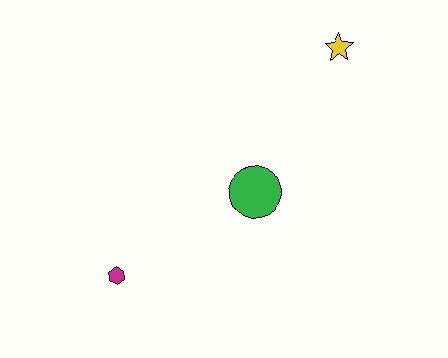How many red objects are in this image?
There are no red objects.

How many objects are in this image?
There are 3 objects.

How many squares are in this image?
There are no squares.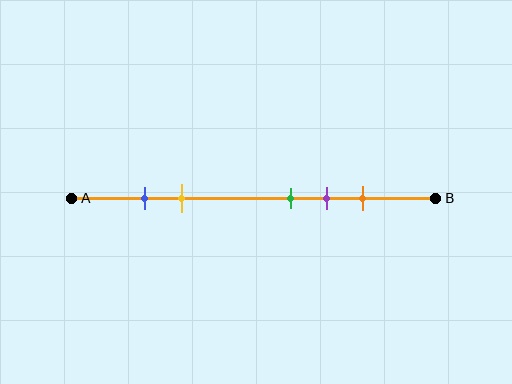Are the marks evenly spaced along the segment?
No, the marks are not evenly spaced.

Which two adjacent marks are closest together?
The blue and yellow marks are the closest adjacent pair.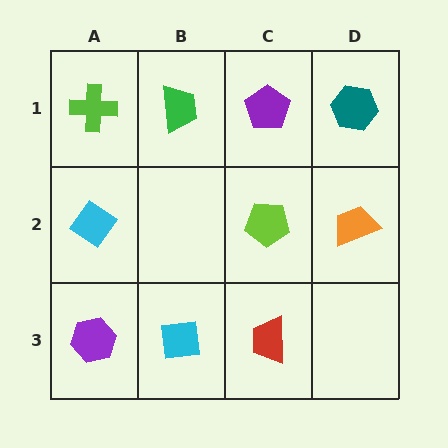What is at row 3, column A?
A purple hexagon.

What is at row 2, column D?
An orange trapezoid.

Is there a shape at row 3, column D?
No, that cell is empty.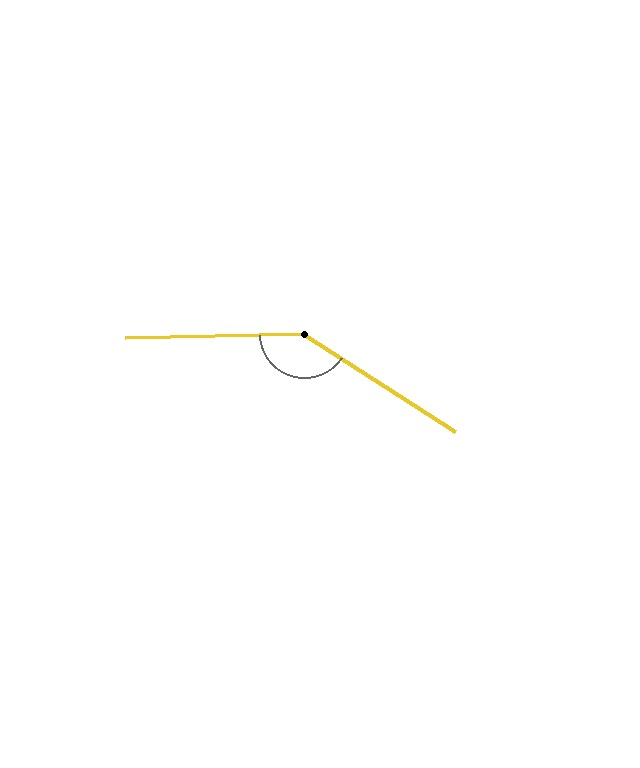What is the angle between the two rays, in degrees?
Approximately 146 degrees.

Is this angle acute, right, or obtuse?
It is obtuse.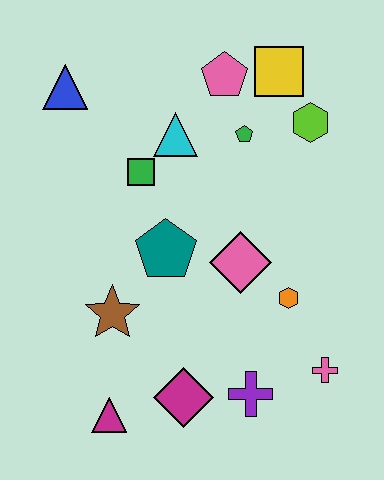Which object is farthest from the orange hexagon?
The blue triangle is farthest from the orange hexagon.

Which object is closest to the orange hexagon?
The pink diamond is closest to the orange hexagon.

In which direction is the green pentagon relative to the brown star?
The green pentagon is above the brown star.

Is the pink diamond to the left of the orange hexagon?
Yes